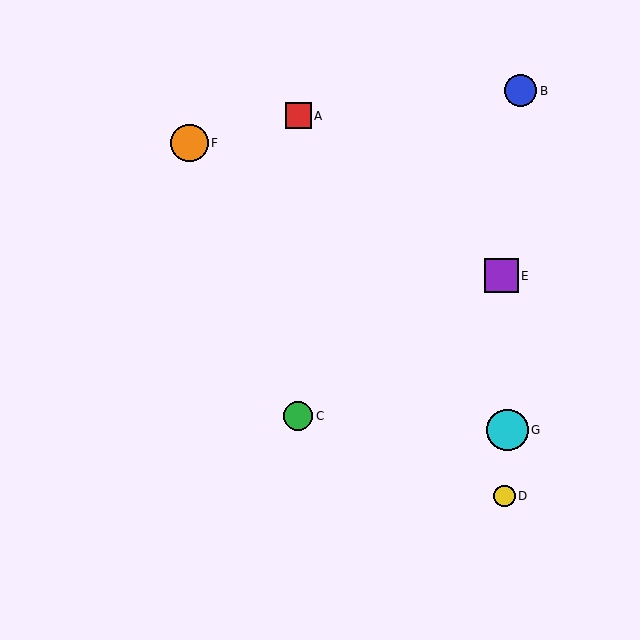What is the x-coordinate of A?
Object A is at x≈298.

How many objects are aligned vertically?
2 objects (A, C) are aligned vertically.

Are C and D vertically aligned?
No, C is at x≈298 and D is at x≈505.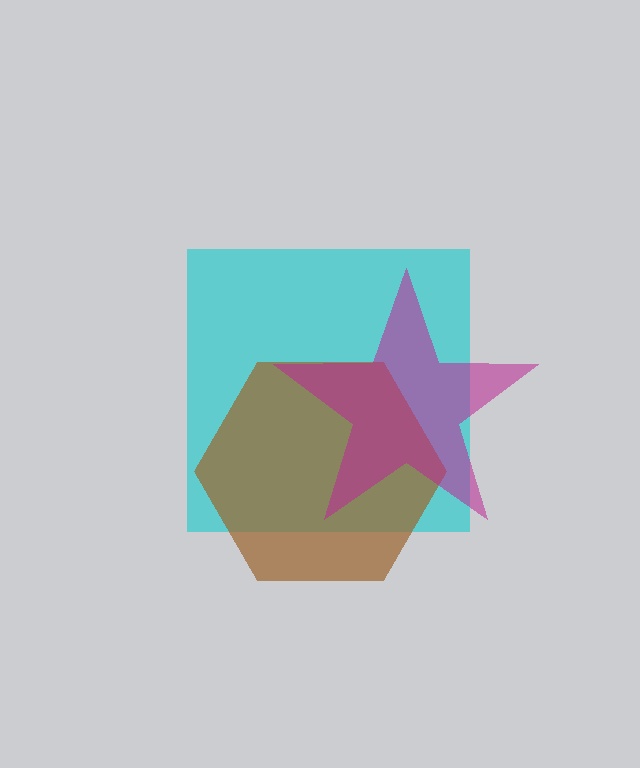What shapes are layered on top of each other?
The layered shapes are: a cyan square, a brown hexagon, a magenta star.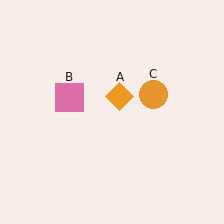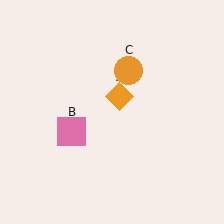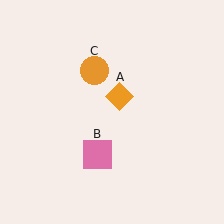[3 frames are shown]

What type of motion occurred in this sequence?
The pink square (object B), orange circle (object C) rotated counterclockwise around the center of the scene.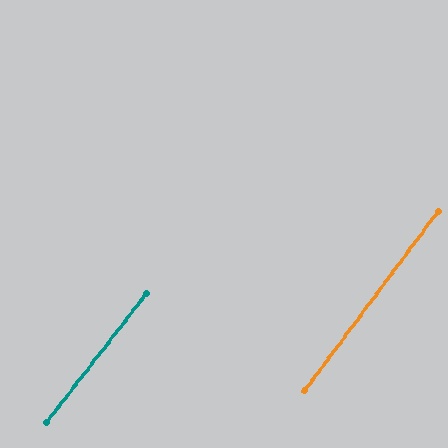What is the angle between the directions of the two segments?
Approximately 1 degree.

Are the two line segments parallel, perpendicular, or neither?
Parallel — their directions differ by only 1.0°.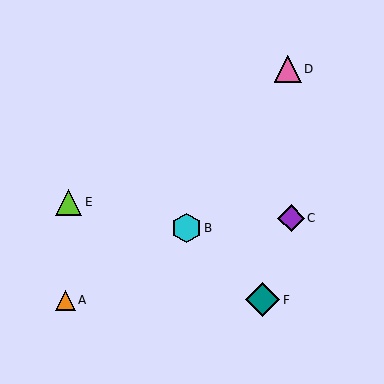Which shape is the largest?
The teal diamond (labeled F) is the largest.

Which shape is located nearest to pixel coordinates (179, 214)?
The cyan hexagon (labeled B) at (186, 228) is nearest to that location.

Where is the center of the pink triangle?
The center of the pink triangle is at (288, 69).